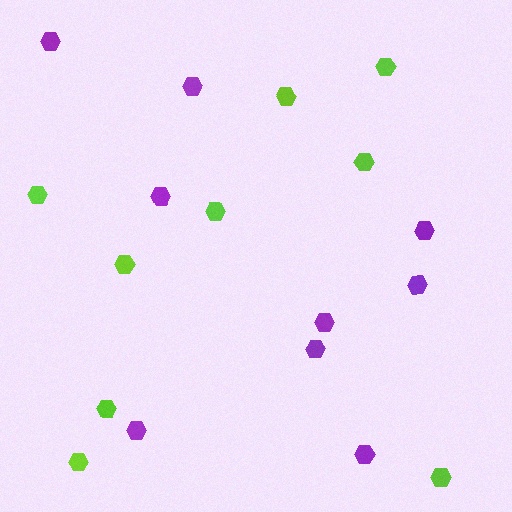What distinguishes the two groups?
There are 2 groups: one group of purple hexagons (9) and one group of lime hexagons (9).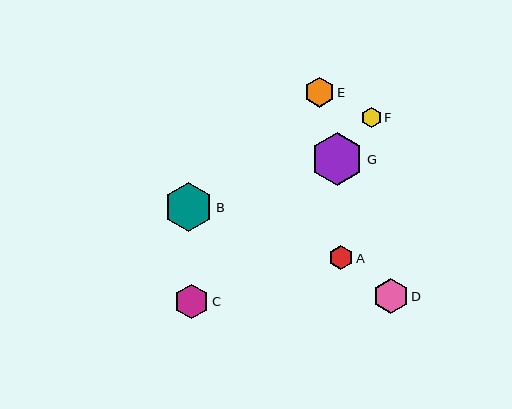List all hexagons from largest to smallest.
From largest to smallest: G, B, D, C, E, A, F.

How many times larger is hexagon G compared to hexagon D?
Hexagon G is approximately 1.5 times the size of hexagon D.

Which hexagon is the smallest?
Hexagon F is the smallest with a size of approximately 20 pixels.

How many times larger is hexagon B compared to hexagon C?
Hexagon B is approximately 1.4 times the size of hexagon C.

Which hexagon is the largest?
Hexagon G is the largest with a size of approximately 53 pixels.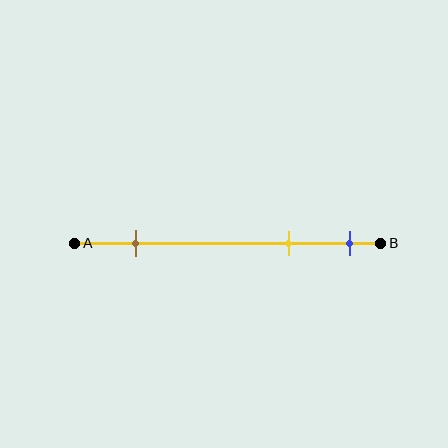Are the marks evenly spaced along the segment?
No, the marks are not evenly spaced.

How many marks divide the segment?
There are 3 marks dividing the segment.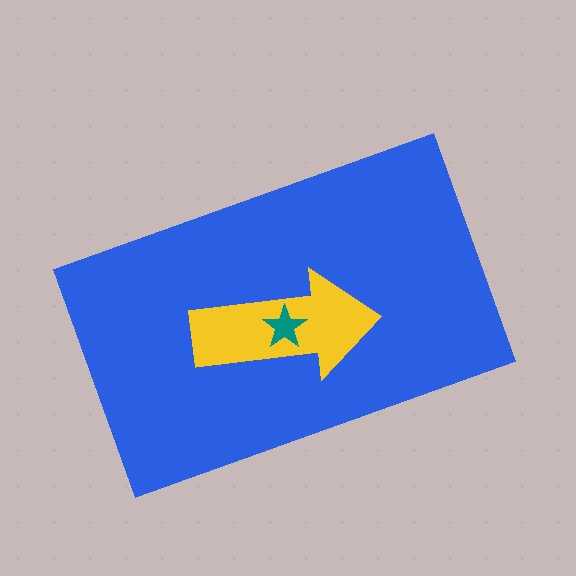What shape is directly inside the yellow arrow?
The teal star.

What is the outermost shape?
The blue rectangle.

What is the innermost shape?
The teal star.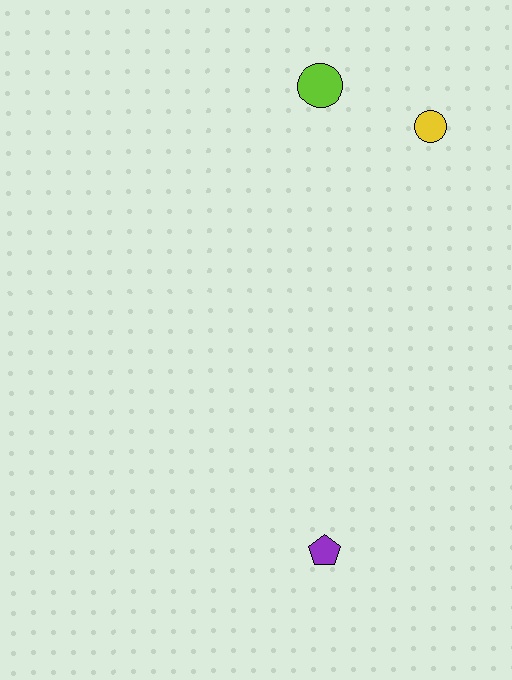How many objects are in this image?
There are 3 objects.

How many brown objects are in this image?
There are no brown objects.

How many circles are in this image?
There are 2 circles.